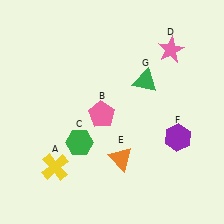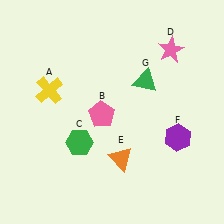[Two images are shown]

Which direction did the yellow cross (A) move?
The yellow cross (A) moved up.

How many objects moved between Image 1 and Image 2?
1 object moved between the two images.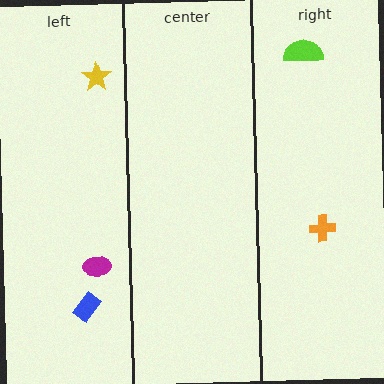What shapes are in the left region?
The magenta ellipse, the blue rectangle, the yellow star.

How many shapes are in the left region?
3.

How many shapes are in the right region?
2.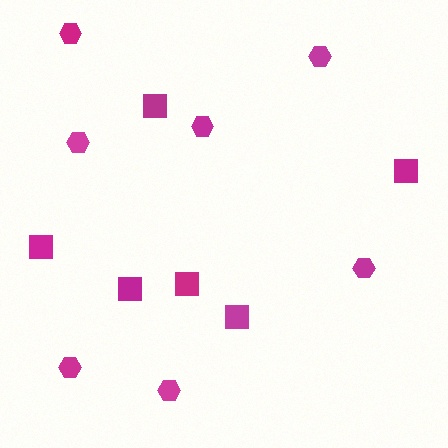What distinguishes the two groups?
There are 2 groups: one group of squares (6) and one group of hexagons (7).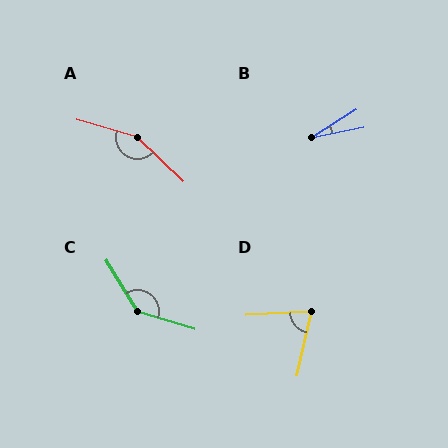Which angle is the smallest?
B, at approximately 21 degrees.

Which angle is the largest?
A, at approximately 153 degrees.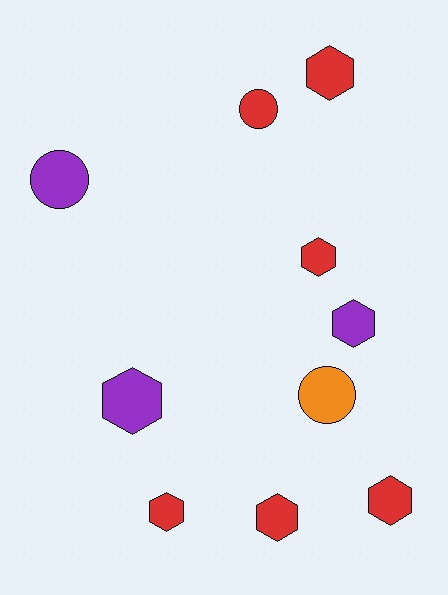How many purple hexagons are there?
There are 2 purple hexagons.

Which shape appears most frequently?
Hexagon, with 7 objects.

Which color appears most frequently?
Red, with 6 objects.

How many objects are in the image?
There are 10 objects.